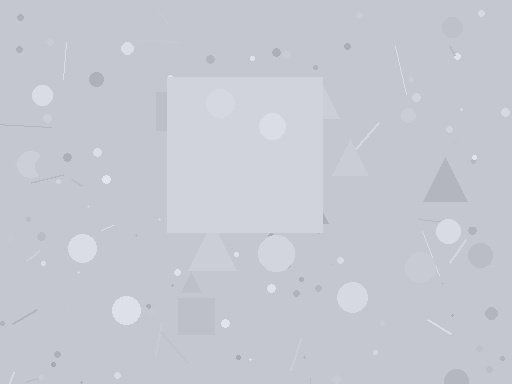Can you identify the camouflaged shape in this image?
The camouflaged shape is a square.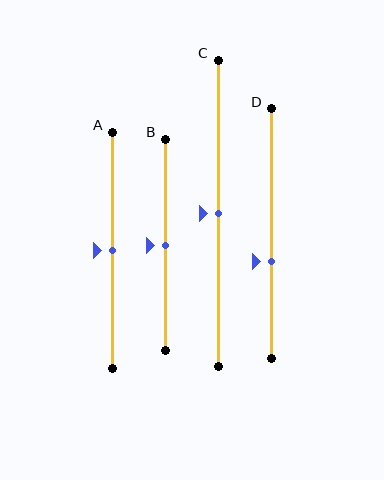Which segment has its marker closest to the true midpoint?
Segment A has its marker closest to the true midpoint.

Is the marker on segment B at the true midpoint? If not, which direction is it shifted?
Yes, the marker on segment B is at the true midpoint.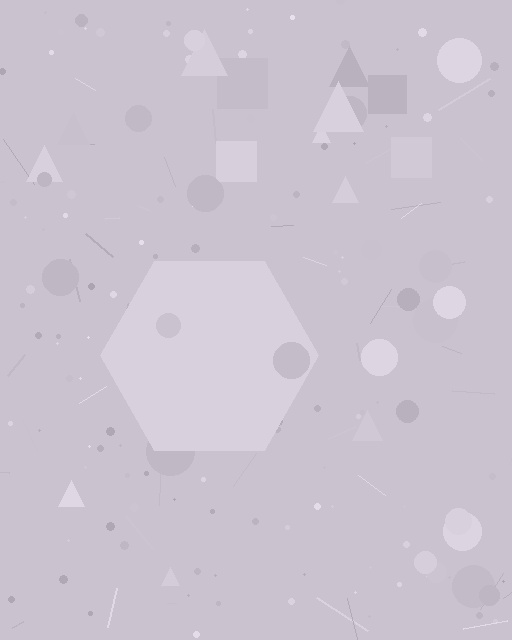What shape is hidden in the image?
A hexagon is hidden in the image.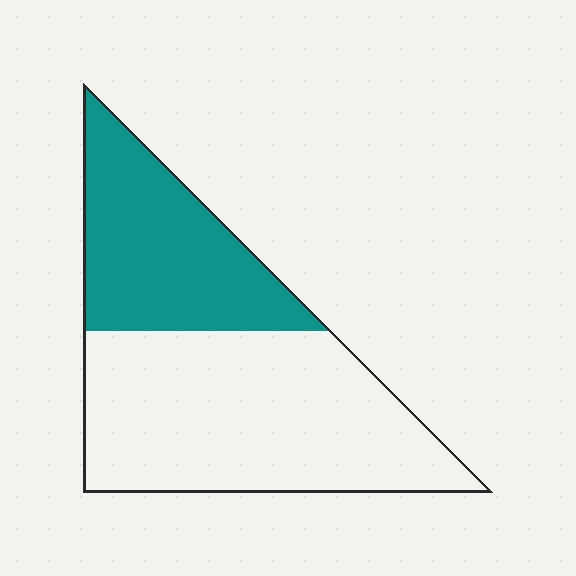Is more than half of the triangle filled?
No.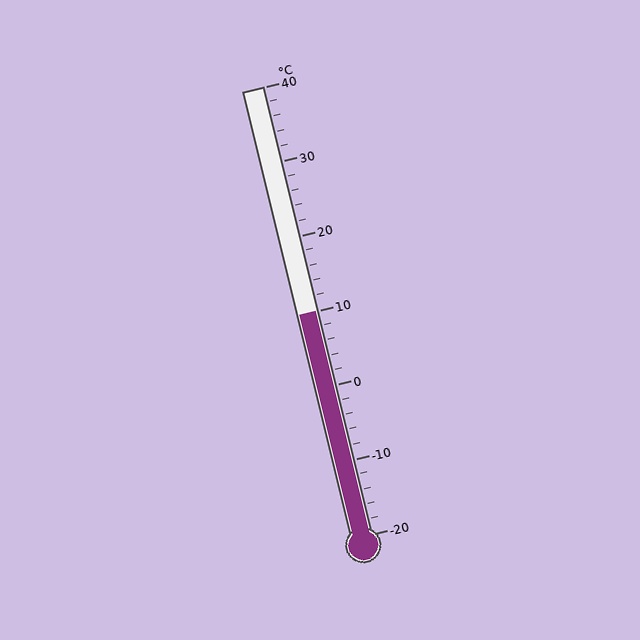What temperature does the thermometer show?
The thermometer shows approximately 10°C.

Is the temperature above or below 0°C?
The temperature is above 0°C.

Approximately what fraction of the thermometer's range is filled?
The thermometer is filled to approximately 50% of its range.